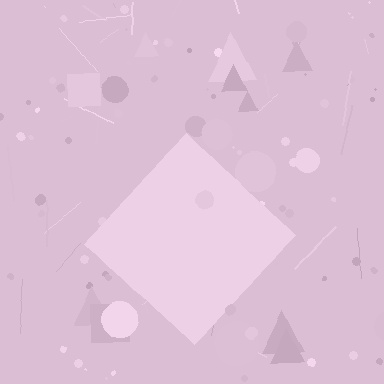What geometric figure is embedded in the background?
A diamond is embedded in the background.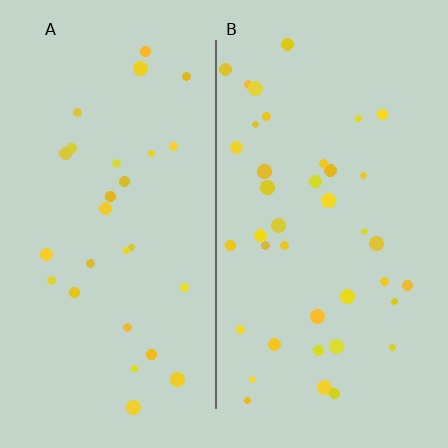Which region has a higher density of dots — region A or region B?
B (the right).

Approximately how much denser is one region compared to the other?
Approximately 1.4× — region B over region A.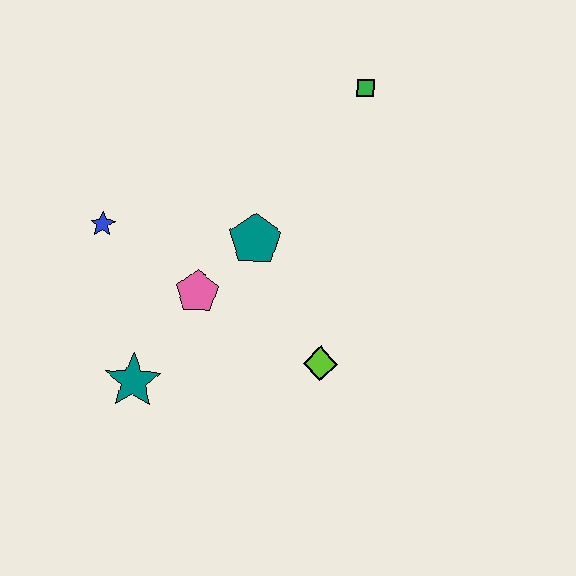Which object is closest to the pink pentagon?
The teal pentagon is closest to the pink pentagon.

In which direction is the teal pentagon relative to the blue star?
The teal pentagon is to the right of the blue star.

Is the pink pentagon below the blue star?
Yes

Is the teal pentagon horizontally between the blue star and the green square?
Yes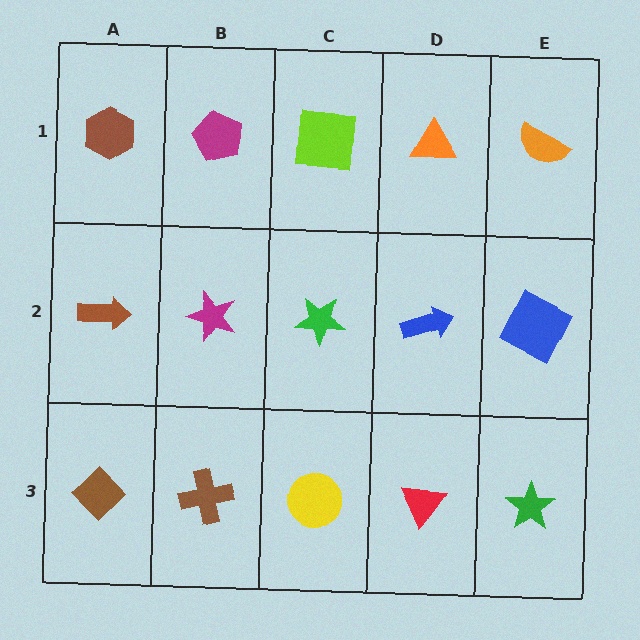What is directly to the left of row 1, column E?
An orange triangle.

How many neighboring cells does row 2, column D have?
4.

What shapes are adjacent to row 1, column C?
A green star (row 2, column C), a magenta pentagon (row 1, column B), an orange triangle (row 1, column D).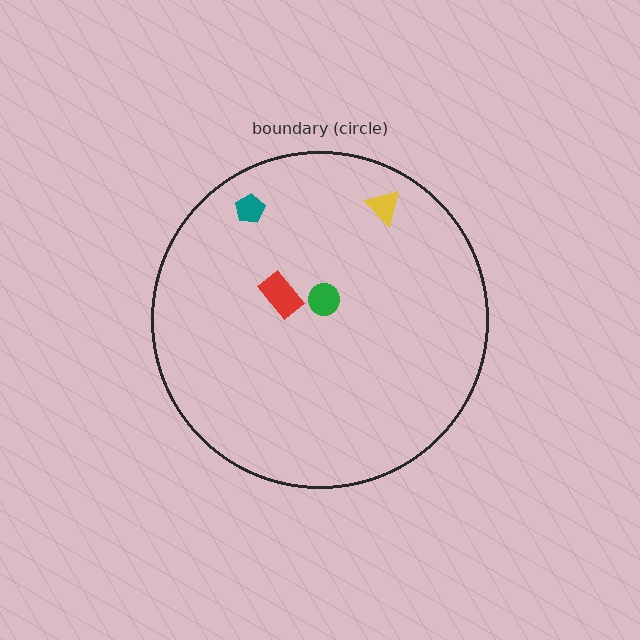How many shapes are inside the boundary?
4 inside, 0 outside.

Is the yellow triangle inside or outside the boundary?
Inside.